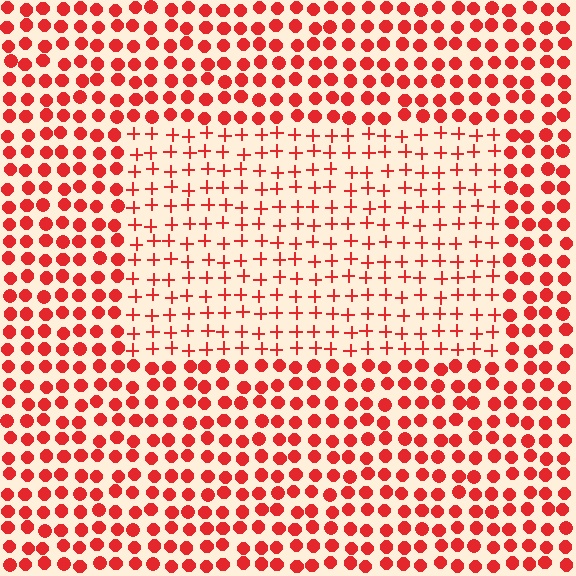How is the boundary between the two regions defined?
The boundary is defined by a change in element shape: plus signs inside vs. circles outside. All elements share the same color and spacing.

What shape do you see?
I see a rectangle.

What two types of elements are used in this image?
The image uses plus signs inside the rectangle region and circles outside it.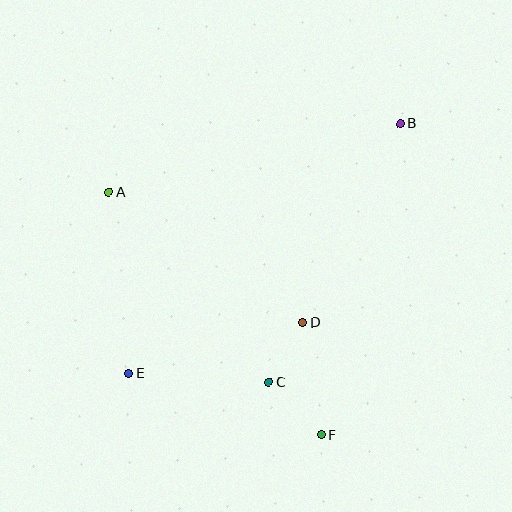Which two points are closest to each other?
Points C and D are closest to each other.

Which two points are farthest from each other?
Points B and E are farthest from each other.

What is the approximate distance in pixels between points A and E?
The distance between A and E is approximately 182 pixels.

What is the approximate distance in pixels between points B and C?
The distance between B and C is approximately 290 pixels.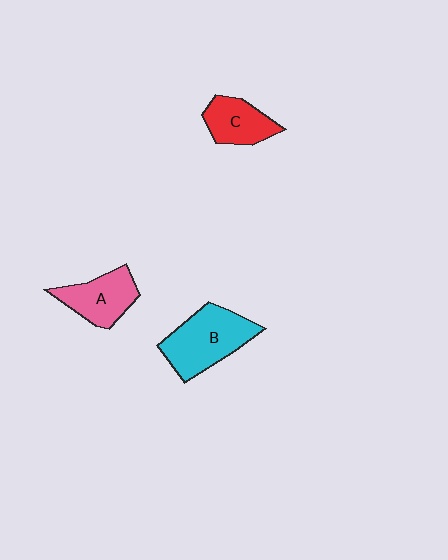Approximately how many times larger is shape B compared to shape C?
Approximately 1.6 times.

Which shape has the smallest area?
Shape C (red).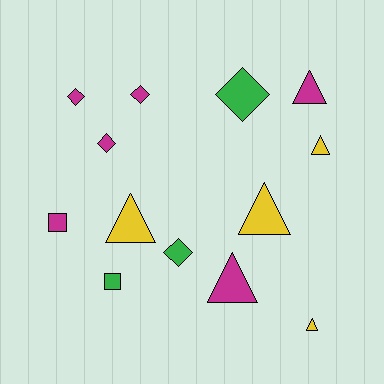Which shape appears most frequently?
Triangle, with 6 objects.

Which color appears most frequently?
Magenta, with 6 objects.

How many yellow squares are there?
There are no yellow squares.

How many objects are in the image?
There are 13 objects.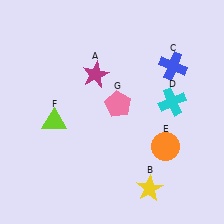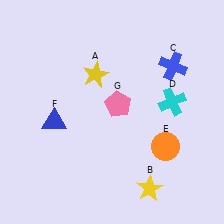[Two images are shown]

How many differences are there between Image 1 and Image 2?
There are 2 differences between the two images.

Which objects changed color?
A changed from magenta to yellow. F changed from lime to blue.